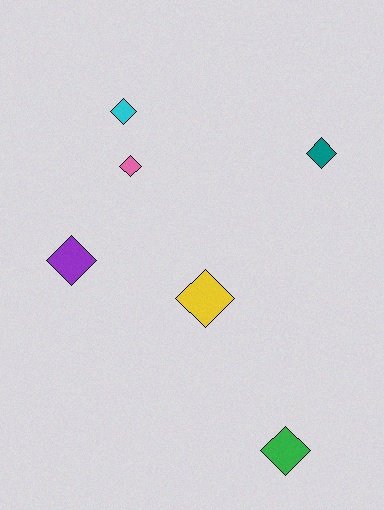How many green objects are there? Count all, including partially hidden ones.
There is 1 green object.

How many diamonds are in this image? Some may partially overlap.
There are 6 diamonds.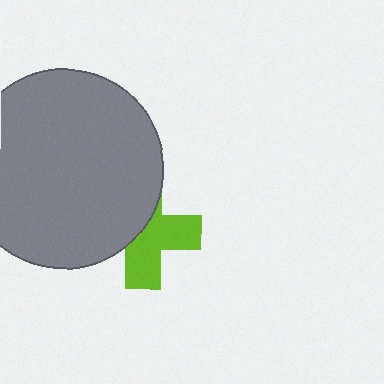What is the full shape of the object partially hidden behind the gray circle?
The partially hidden object is a lime cross.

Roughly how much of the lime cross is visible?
About half of it is visible (roughly 52%).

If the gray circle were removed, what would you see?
You would see the complete lime cross.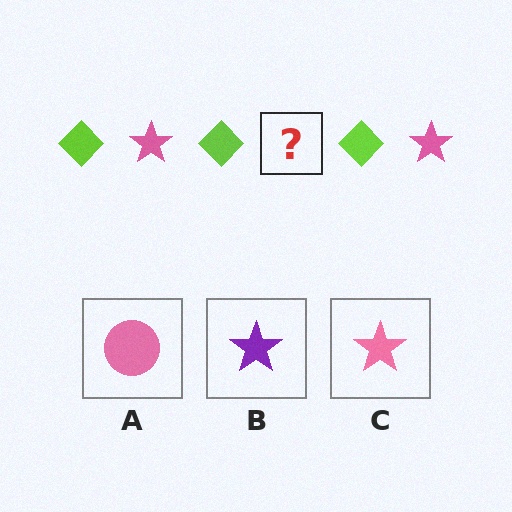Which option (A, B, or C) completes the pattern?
C.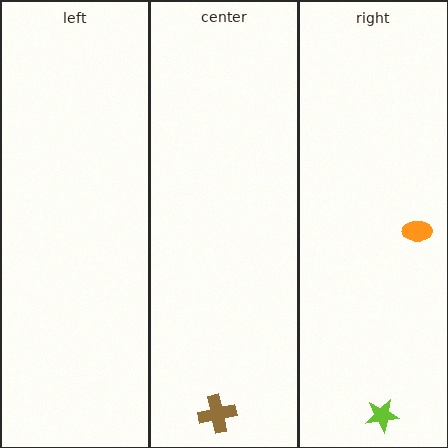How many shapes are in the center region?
1.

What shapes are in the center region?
The brown cross.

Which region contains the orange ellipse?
The right region.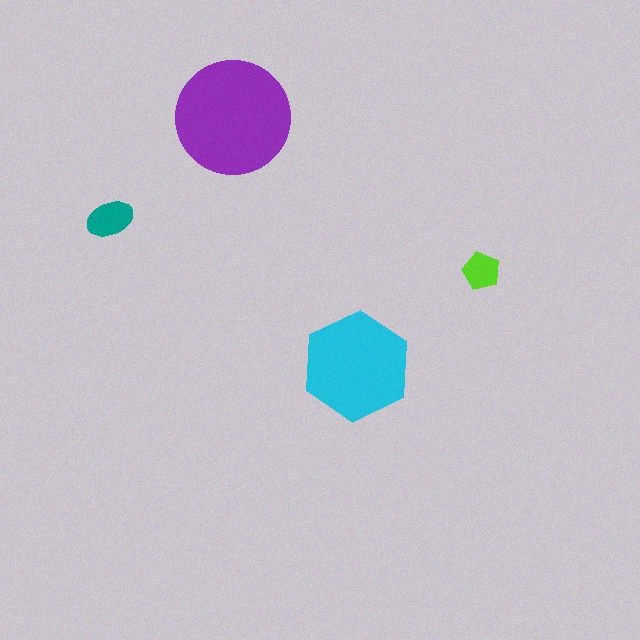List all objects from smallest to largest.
The lime pentagon, the teal ellipse, the cyan hexagon, the purple circle.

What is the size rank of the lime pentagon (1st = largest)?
4th.